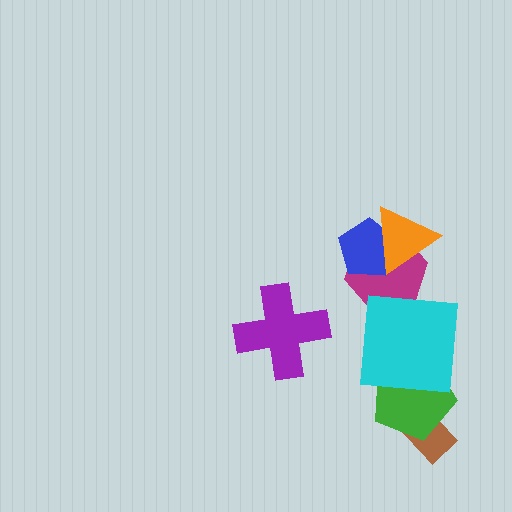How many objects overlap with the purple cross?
0 objects overlap with the purple cross.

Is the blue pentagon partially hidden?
Yes, it is partially covered by another shape.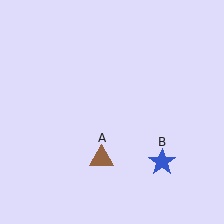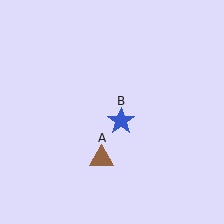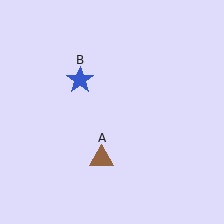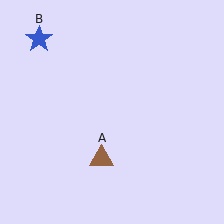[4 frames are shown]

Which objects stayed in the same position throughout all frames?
Brown triangle (object A) remained stationary.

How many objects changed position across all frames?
1 object changed position: blue star (object B).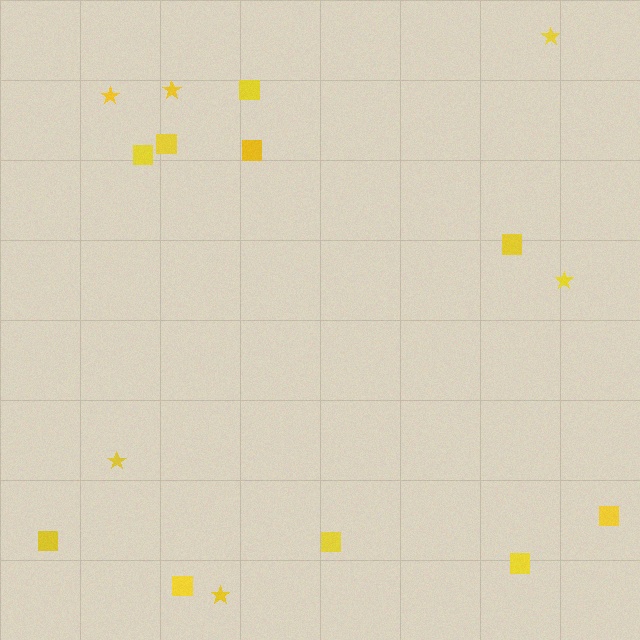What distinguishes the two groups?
There are 2 groups: one group of squares (10) and one group of stars (6).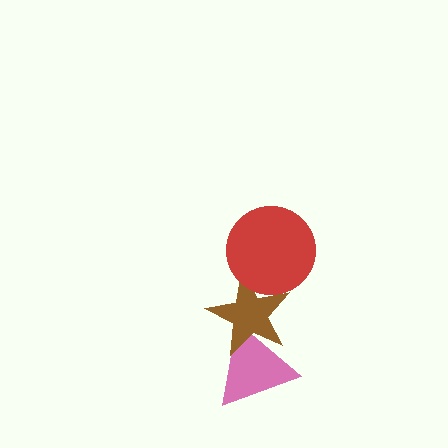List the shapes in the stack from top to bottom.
From top to bottom: the red circle, the brown star, the pink triangle.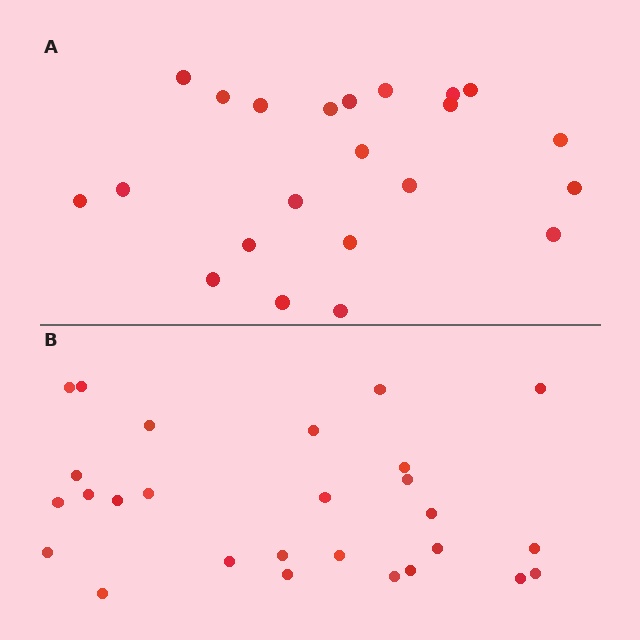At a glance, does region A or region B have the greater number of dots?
Region B (the bottom region) has more dots.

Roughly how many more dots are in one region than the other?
Region B has about 5 more dots than region A.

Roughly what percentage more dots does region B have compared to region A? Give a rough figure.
About 25% more.